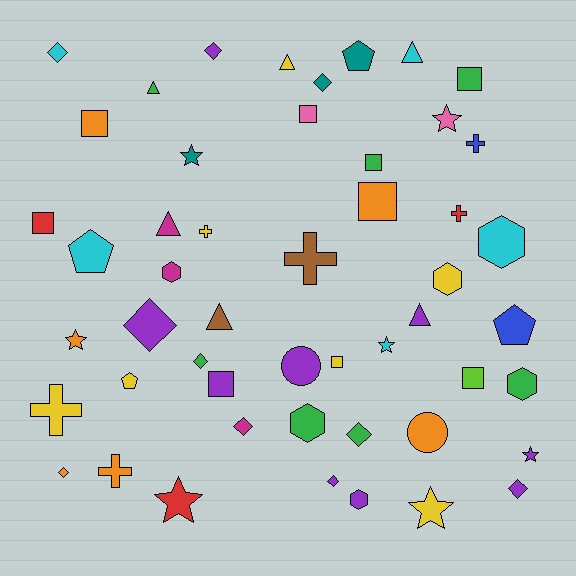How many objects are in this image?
There are 50 objects.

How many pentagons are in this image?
There are 4 pentagons.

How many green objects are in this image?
There are 7 green objects.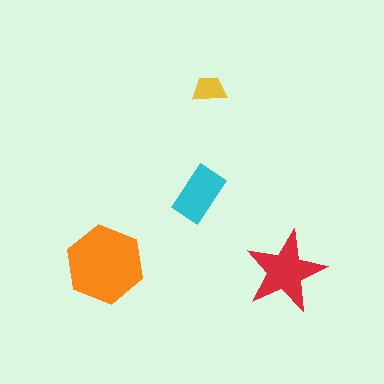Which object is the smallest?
The yellow trapezoid.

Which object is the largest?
The orange hexagon.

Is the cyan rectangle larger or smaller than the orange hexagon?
Smaller.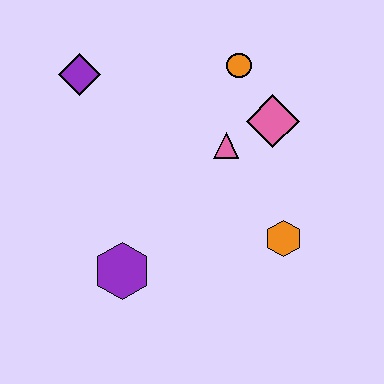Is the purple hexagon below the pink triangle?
Yes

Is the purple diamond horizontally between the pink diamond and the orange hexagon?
No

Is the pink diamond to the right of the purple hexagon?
Yes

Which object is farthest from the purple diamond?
The orange hexagon is farthest from the purple diamond.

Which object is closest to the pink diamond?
The pink triangle is closest to the pink diamond.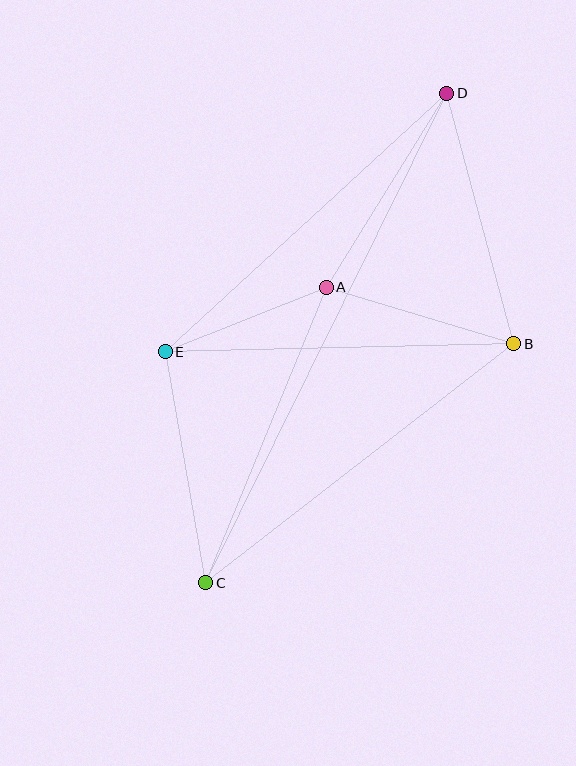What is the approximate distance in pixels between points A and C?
The distance between A and C is approximately 319 pixels.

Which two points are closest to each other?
Points A and E are closest to each other.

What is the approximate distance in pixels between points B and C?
The distance between B and C is approximately 390 pixels.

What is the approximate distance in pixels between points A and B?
The distance between A and B is approximately 196 pixels.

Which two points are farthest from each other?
Points C and D are farthest from each other.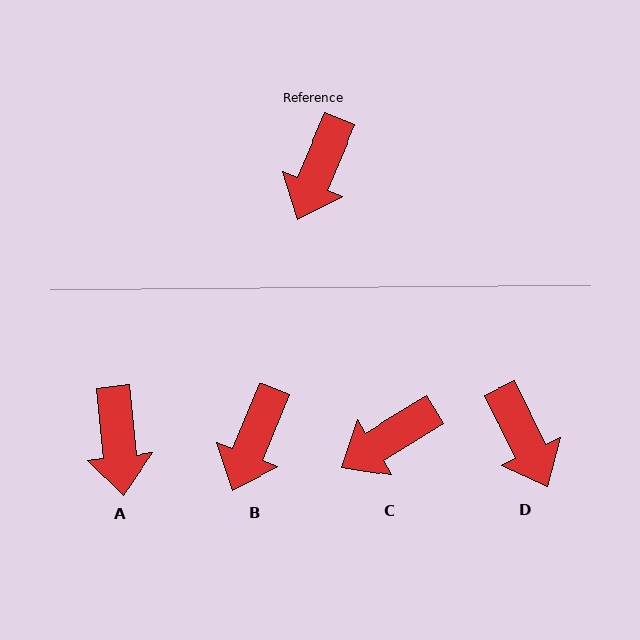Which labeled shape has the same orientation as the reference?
B.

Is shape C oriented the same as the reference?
No, it is off by about 36 degrees.